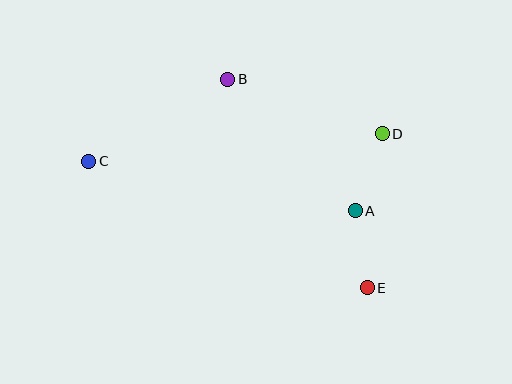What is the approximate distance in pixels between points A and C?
The distance between A and C is approximately 271 pixels.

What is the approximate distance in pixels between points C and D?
The distance between C and D is approximately 295 pixels.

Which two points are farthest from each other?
Points C and E are farthest from each other.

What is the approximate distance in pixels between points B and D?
The distance between B and D is approximately 164 pixels.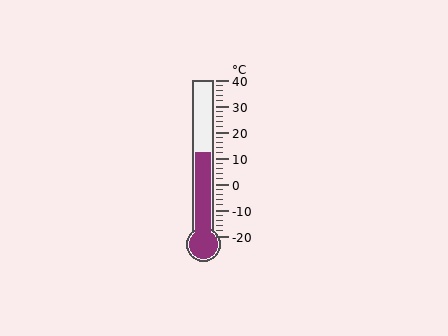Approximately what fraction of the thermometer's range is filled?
The thermometer is filled to approximately 55% of its range.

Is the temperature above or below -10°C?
The temperature is above -10°C.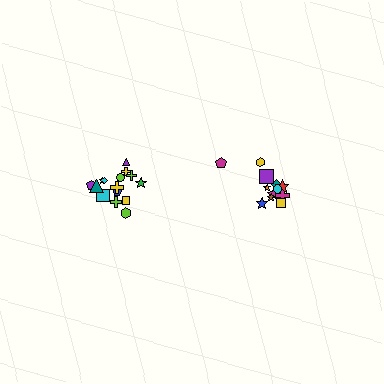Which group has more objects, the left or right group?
The left group.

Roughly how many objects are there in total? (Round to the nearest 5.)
Roughly 25 objects in total.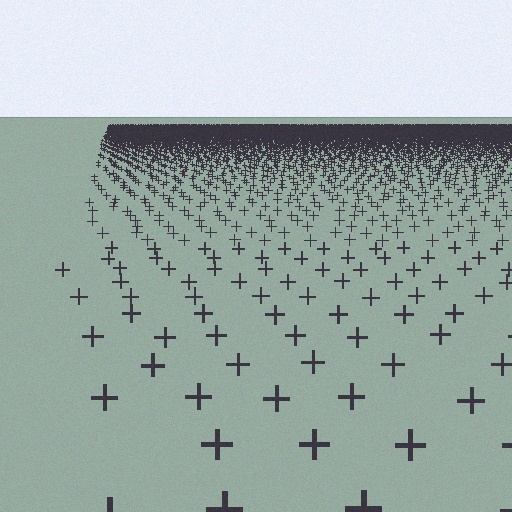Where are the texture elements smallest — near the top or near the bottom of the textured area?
Near the top.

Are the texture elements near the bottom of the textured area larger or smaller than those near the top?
Larger. Near the bottom, elements are closer to the viewer and appear at a bigger on-screen size.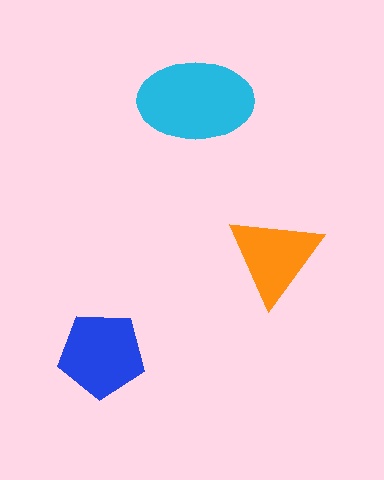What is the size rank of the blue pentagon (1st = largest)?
2nd.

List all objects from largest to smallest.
The cyan ellipse, the blue pentagon, the orange triangle.